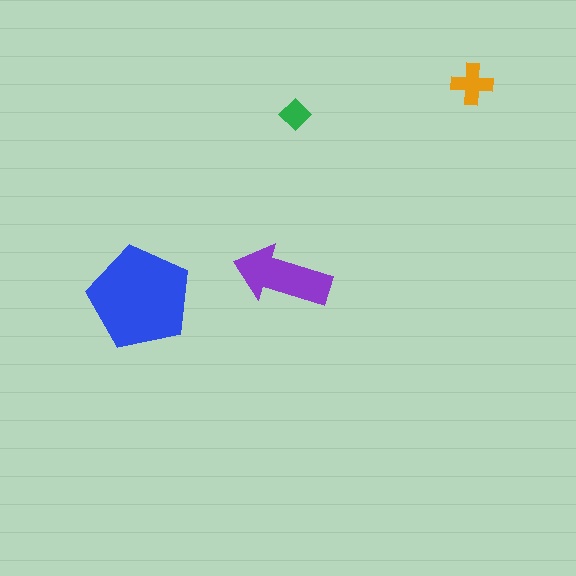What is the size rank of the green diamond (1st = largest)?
4th.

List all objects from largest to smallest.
The blue pentagon, the purple arrow, the orange cross, the green diamond.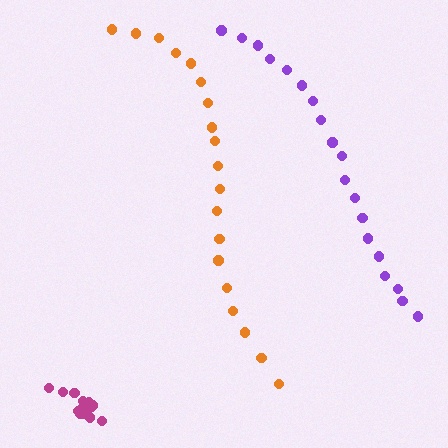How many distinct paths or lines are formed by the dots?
There are 3 distinct paths.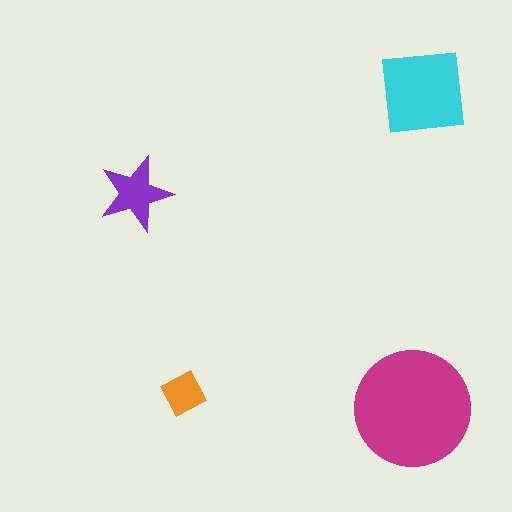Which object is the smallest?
The orange square.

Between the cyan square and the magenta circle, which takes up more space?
The magenta circle.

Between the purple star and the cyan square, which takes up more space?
The cyan square.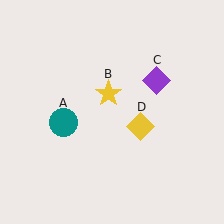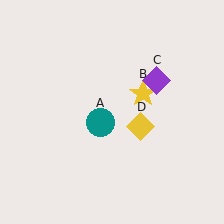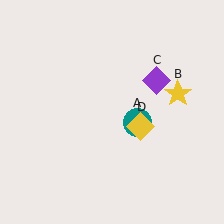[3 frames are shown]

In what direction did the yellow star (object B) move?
The yellow star (object B) moved right.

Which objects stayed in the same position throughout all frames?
Purple diamond (object C) and yellow diamond (object D) remained stationary.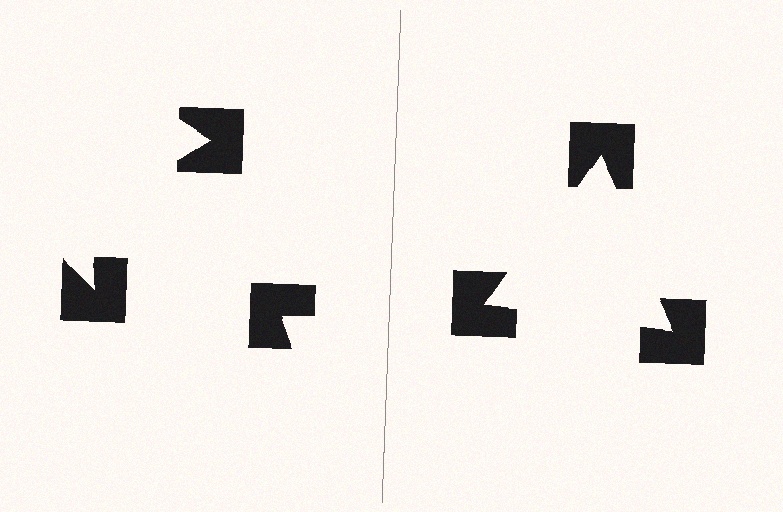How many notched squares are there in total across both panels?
6 — 3 on each side.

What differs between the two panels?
The notched squares are positioned identically on both sides; only the wedge orientations differ. On the right they align to a triangle; on the left they are misaligned.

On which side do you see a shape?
An illusory triangle appears on the right side. On the left side the wedge cuts are rotated, so no coherent shape forms.